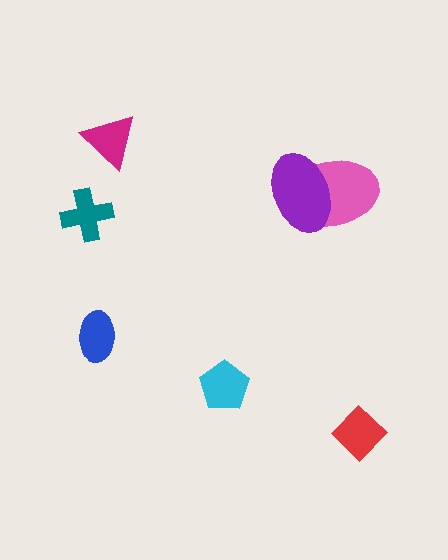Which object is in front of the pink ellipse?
The purple ellipse is in front of the pink ellipse.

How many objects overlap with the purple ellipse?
1 object overlaps with the purple ellipse.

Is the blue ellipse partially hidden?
No, no other shape covers it.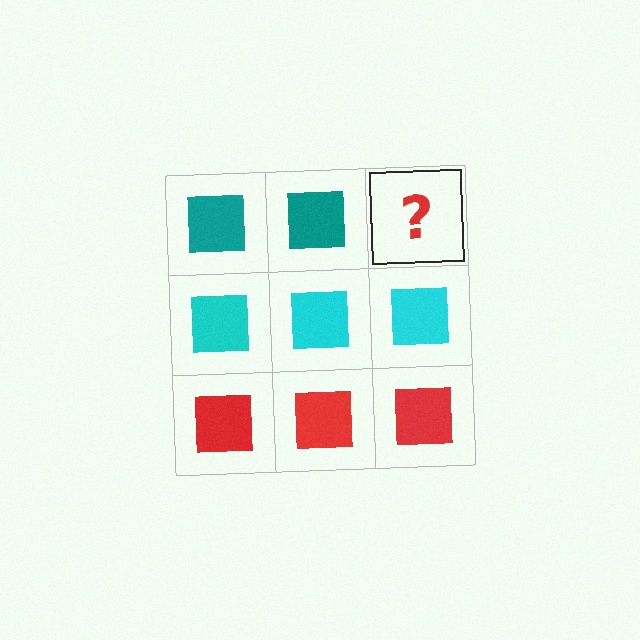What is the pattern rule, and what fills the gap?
The rule is that each row has a consistent color. The gap should be filled with a teal square.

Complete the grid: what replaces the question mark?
The question mark should be replaced with a teal square.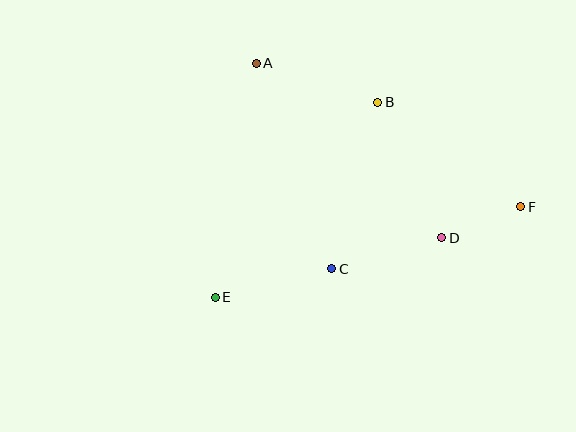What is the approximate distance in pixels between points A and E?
The distance between A and E is approximately 238 pixels.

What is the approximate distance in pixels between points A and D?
The distance between A and D is approximately 255 pixels.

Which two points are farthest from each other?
Points E and F are farthest from each other.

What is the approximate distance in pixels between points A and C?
The distance between A and C is approximately 219 pixels.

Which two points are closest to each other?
Points D and F are closest to each other.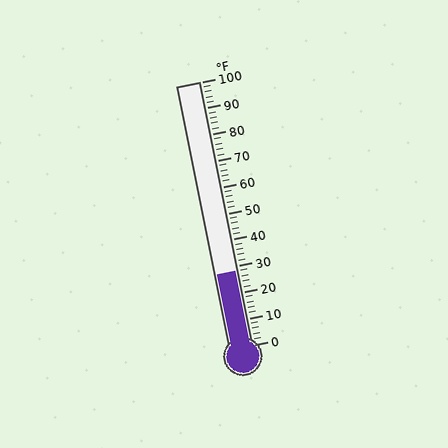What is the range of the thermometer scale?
The thermometer scale ranges from 0°F to 100°F.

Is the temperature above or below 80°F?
The temperature is below 80°F.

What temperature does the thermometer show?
The thermometer shows approximately 28°F.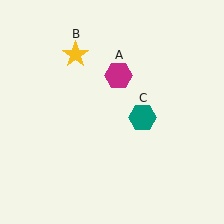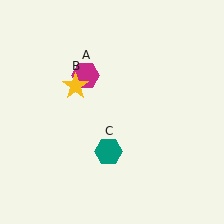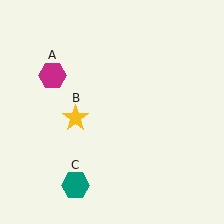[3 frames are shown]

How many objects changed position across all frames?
3 objects changed position: magenta hexagon (object A), yellow star (object B), teal hexagon (object C).